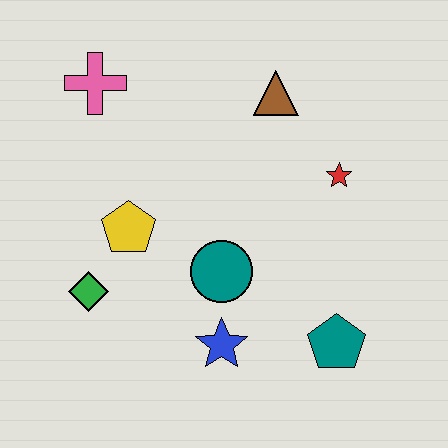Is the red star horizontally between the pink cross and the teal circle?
No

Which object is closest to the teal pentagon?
The blue star is closest to the teal pentagon.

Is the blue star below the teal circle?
Yes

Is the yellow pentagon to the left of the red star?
Yes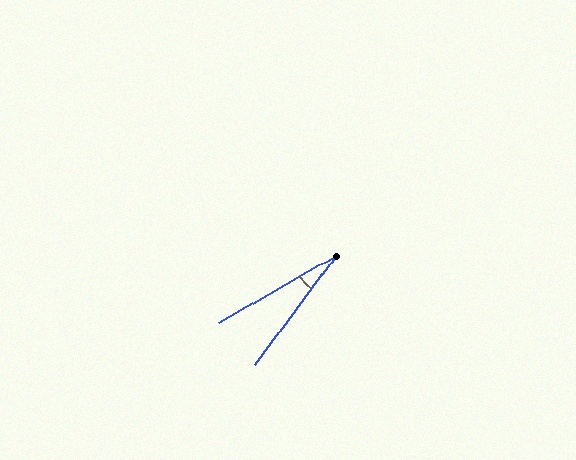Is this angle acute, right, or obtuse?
It is acute.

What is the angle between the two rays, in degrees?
Approximately 24 degrees.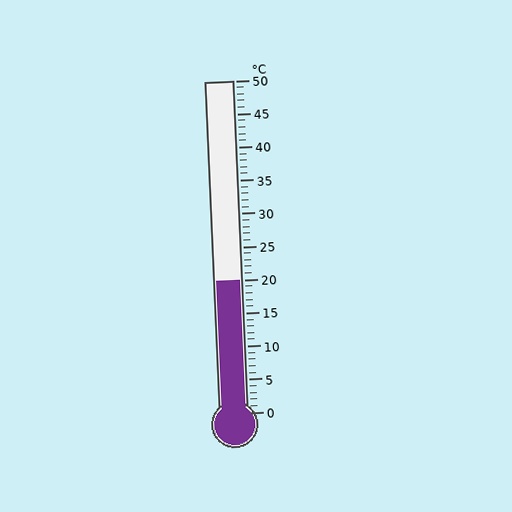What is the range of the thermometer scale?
The thermometer scale ranges from 0°C to 50°C.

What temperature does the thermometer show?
The thermometer shows approximately 20°C.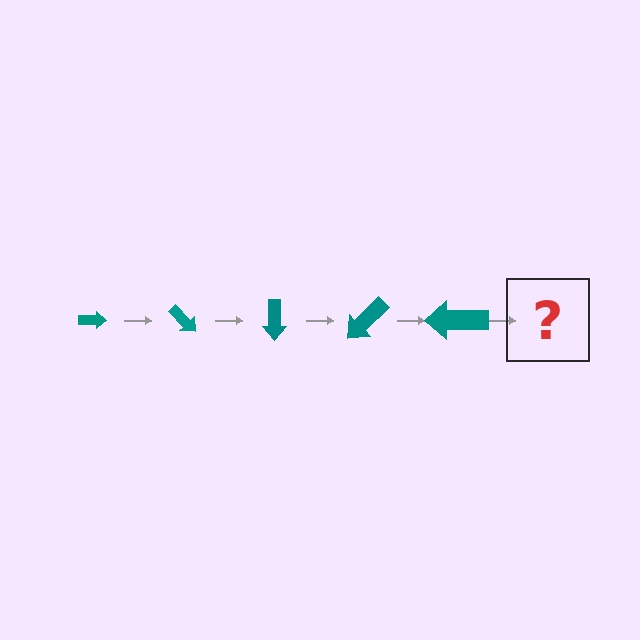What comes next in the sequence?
The next element should be an arrow, larger than the previous one and rotated 225 degrees from the start.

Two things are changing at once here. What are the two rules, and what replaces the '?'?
The two rules are that the arrow grows larger each step and it rotates 45 degrees each step. The '?' should be an arrow, larger than the previous one and rotated 225 degrees from the start.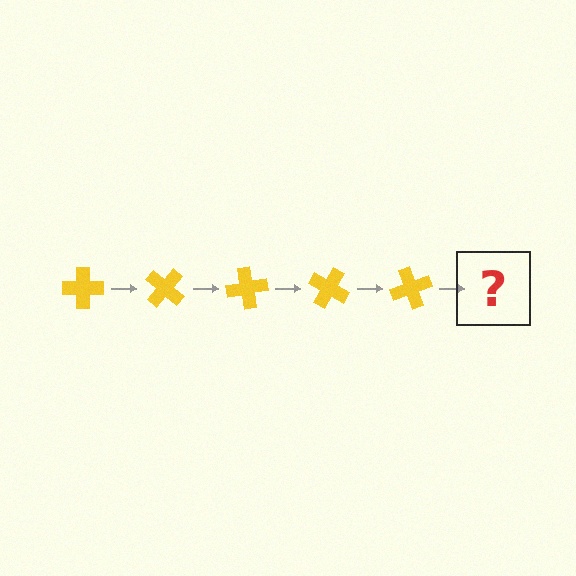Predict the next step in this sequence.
The next step is a yellow cross rotated 200 degrees.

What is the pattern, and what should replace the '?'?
The pattern is that the cross rotates 40 degrees each step. The '?' should be a yellow cross rotated 200 degrees.